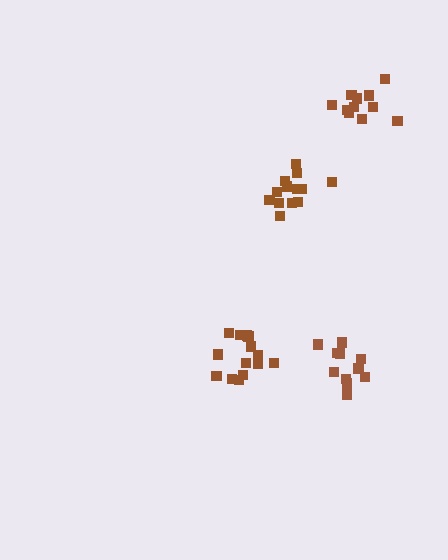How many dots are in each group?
Group 1: 13 dots, Group 2: 14 dots, Group 3: 11 dots, Group 4: 11 dots (49 total).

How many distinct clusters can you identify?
There are 4 distinct clusters.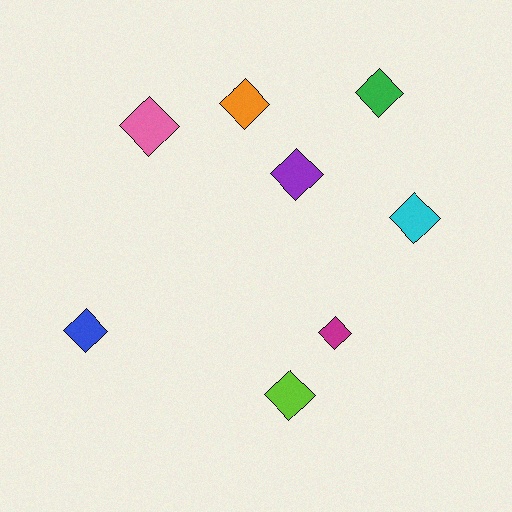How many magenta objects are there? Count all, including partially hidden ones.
There is 1 magenta object.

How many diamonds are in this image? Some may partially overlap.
There are 8 diamonds.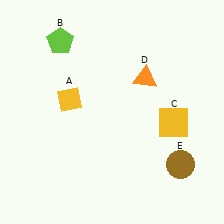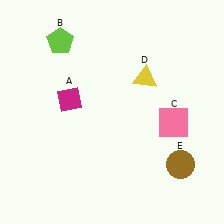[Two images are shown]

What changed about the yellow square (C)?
In Image 1, C is yellow. In Image 2, it changed to pink.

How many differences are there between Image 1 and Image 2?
There are 3 differences between the two images.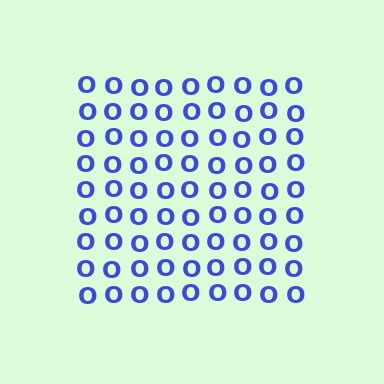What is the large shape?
The large shape is a square.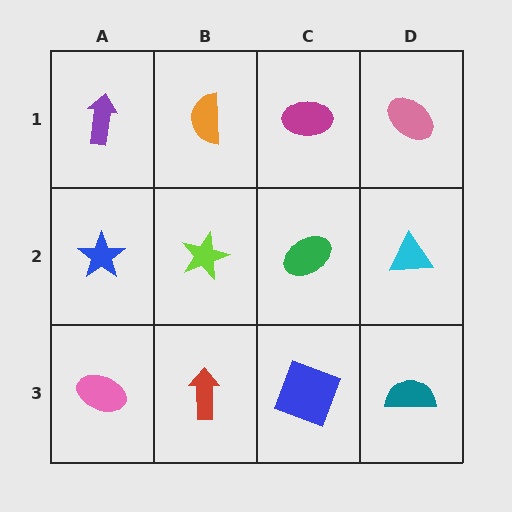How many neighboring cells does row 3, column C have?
3.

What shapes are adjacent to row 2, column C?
A magenta ellipse (row 1, column C), a blue square (row 3, column C), a lime star (row 2, column B), a cyan triangle (row 2, column D).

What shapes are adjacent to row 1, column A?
A blue star (row 2, column A), an orange semicircle (row 1, column B).